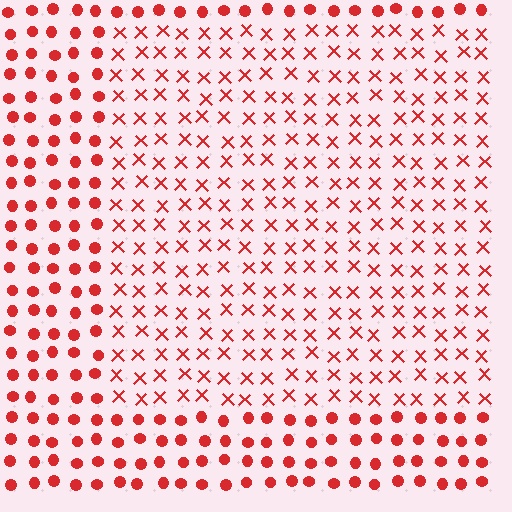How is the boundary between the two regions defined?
The boundary is defined by a change in element shape: X marks inside vs. circles outside. All elements share the same color and spacing.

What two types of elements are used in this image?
The image uses X marks inside the rectangle region and circles outside it.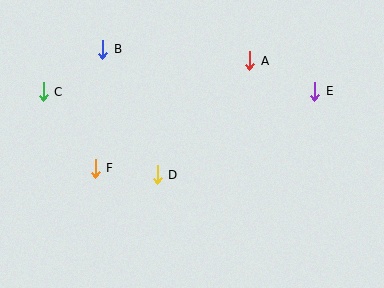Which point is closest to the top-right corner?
Point E is closest to the top-right corner.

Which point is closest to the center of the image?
Point D at (157, 175) is closest to the center.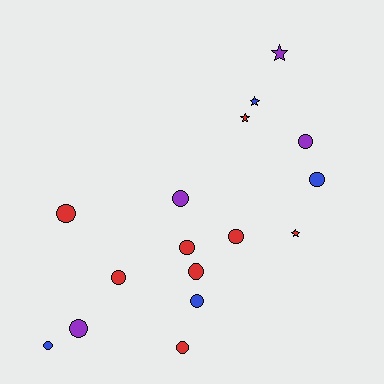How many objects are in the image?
There are 16 objects.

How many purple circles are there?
There are 3 purple circles.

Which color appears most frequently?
Red, with 8 objects.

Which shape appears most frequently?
Circle, with 12 objects.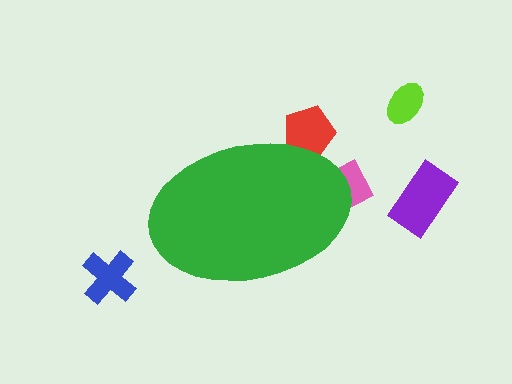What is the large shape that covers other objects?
A green ellipse.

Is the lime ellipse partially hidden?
No, the lime ellipse is fully visible.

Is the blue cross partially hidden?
No, the blue cross is fully visible.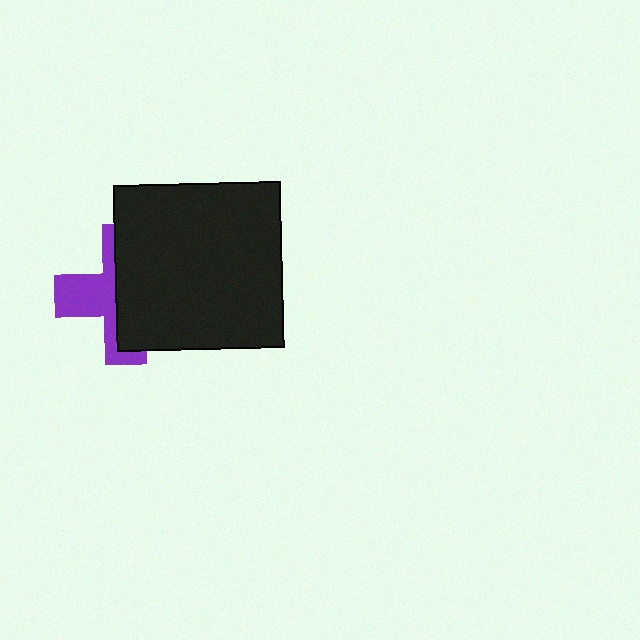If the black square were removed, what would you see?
You would see the complete purple cross.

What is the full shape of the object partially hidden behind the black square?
The partially hidden object is a purple cross.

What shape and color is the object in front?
The object in front is a black square.